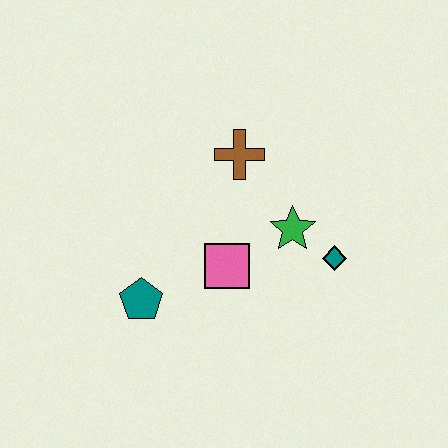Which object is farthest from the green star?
The teal pentagon is farthest from the green star.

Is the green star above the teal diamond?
Yes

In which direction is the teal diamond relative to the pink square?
The teal diamond is to the right of the pink square.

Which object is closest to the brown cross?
The green star is closest to the brown cross.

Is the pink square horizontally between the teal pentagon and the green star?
Yes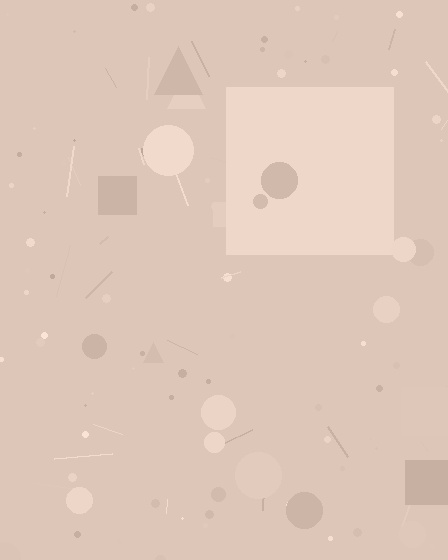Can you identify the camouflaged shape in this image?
The camouflaged shape is a square.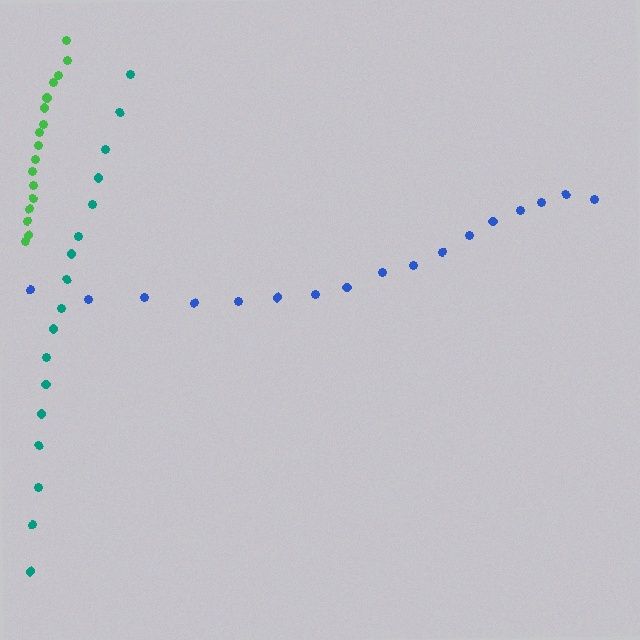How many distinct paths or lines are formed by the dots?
There are 3 distinct paths.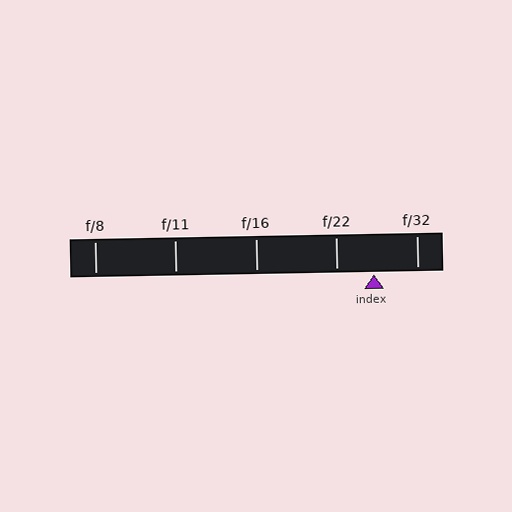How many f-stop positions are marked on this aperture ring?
There are 5 f-stop positions marked.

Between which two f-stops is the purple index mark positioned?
The index mark is between f/22 and f/32.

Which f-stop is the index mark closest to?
The index mark is closest to f/22.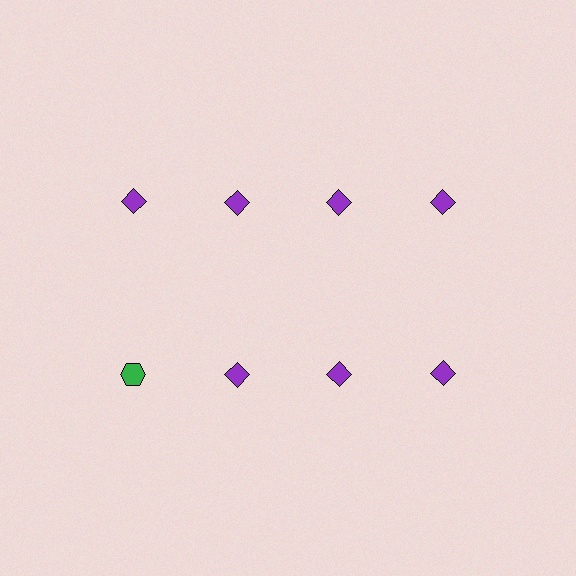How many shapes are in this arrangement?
There are 8 shapes arranged in a grid pattern.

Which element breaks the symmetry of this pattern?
The green hexagon in the second row, leftmost column breaks the symmetry. All other shapes are purple diamonds.